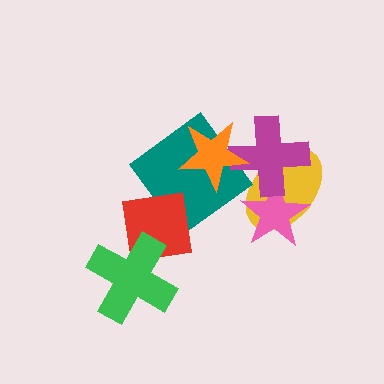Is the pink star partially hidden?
Yes, it is partially covered by another shape.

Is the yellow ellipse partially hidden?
Yes, it is partially covered by another shape.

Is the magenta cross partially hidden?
Yes, it is partially covered by another shape.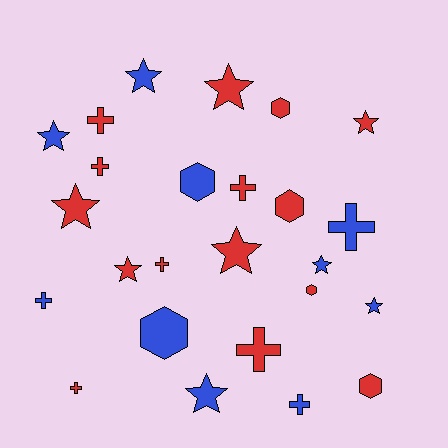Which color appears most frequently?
Red, with 15 objects.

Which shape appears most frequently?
Star, with 10 objects.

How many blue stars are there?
There are 5 blue stars.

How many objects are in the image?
There are 25 objects.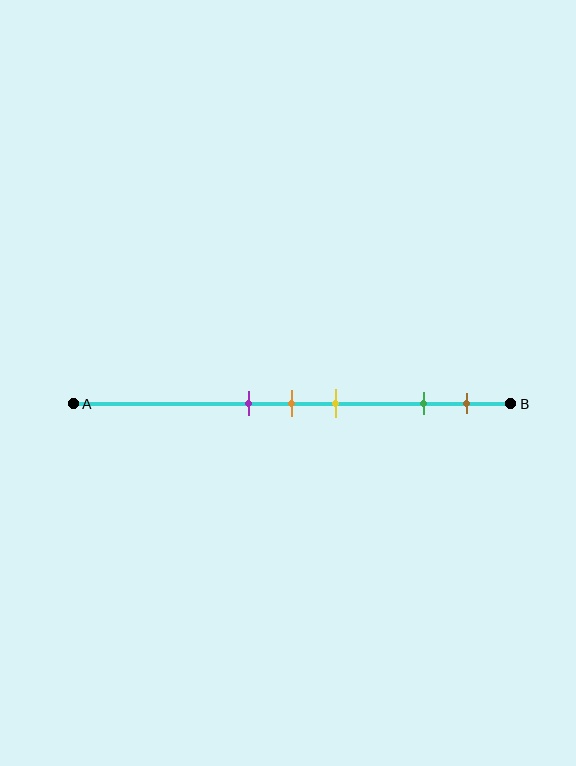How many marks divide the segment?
There are 5 marks dividing the segment.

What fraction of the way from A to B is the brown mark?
The brown mark is approximately 90% (0.9) of the way from A to B.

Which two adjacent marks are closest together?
The purple and orange marks are the closest adjacent pair.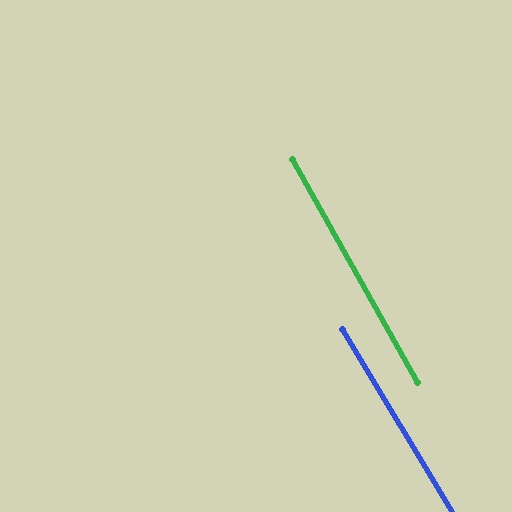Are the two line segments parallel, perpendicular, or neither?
Parallel — their directions differ by only 1.9°.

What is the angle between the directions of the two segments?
Approximately 2 degrees.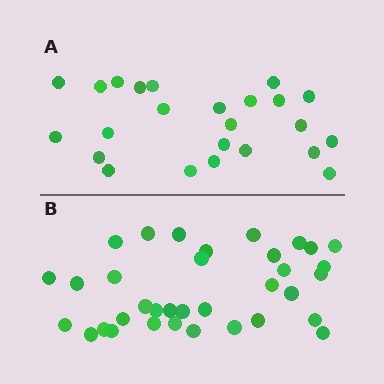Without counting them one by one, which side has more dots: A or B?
Region B (the bottom region) has more dots.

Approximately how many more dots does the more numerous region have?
Region B has roughly 12 or so more dots than region A.